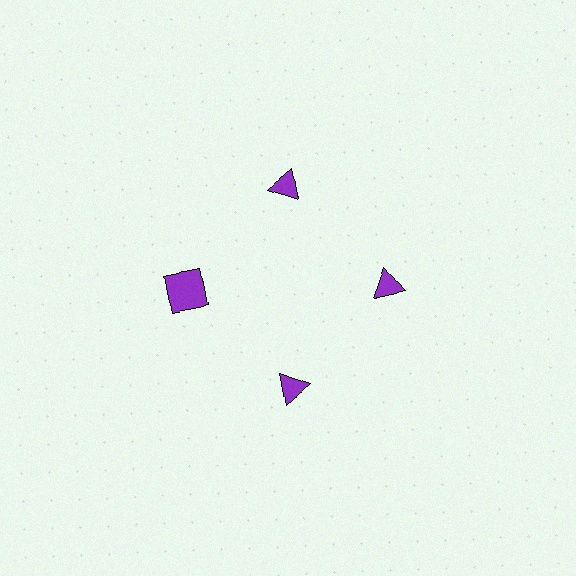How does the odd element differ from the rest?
It has a different shape: square instead of triangle.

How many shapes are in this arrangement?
There are 4 shapes arranged in a ring pattern.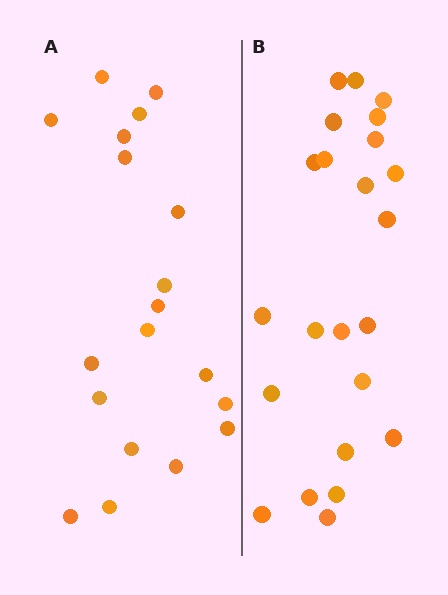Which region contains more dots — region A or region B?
Region B (the right region) has more dots.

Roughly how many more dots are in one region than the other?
Region B has about 4 more dots than region A.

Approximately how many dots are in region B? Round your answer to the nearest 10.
About 20 dots. (The exact count is 23, which rounds to 20.)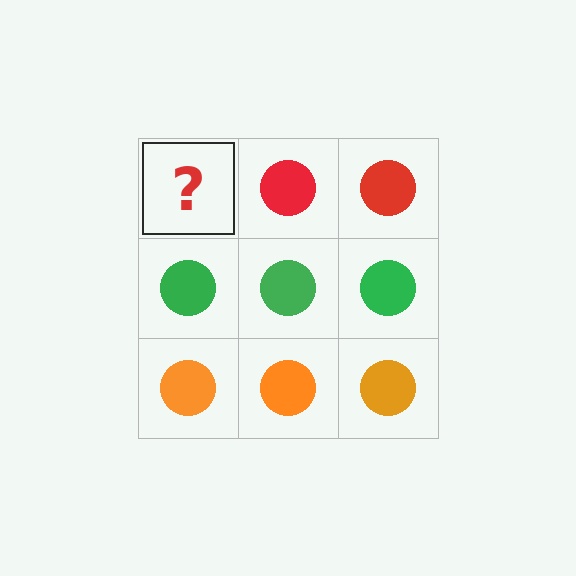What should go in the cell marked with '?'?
The missing cell should contain a red circle.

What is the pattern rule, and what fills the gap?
The rule is that each row has a consistent color. The gap should be filled with a red circle.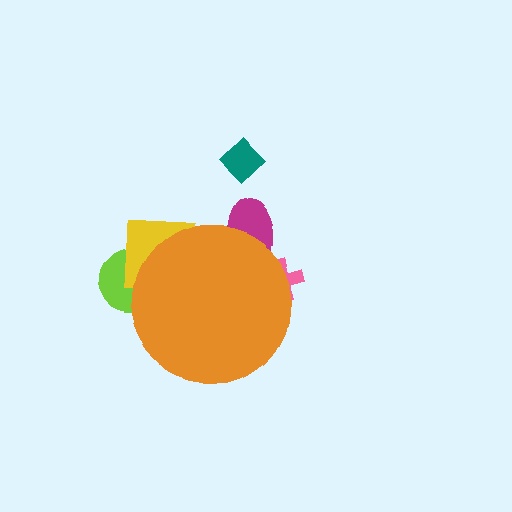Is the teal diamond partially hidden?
No, the teal diamond is fully visible.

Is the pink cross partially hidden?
Yes, the pink cross is partially hidden behind the orange circle.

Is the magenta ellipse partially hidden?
Yes, the magenta ellipse is partially hidden behind the orange circle.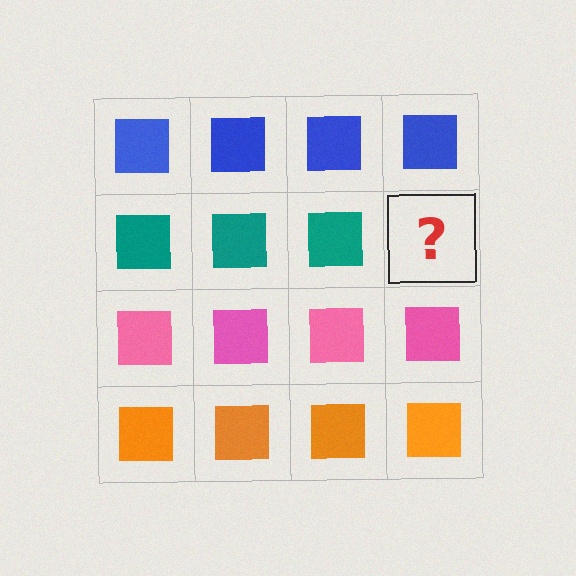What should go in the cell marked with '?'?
The missing cell should contain a teal square.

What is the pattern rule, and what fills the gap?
The rule is that each row has a consistent color. The gap should be filled with a teal square.